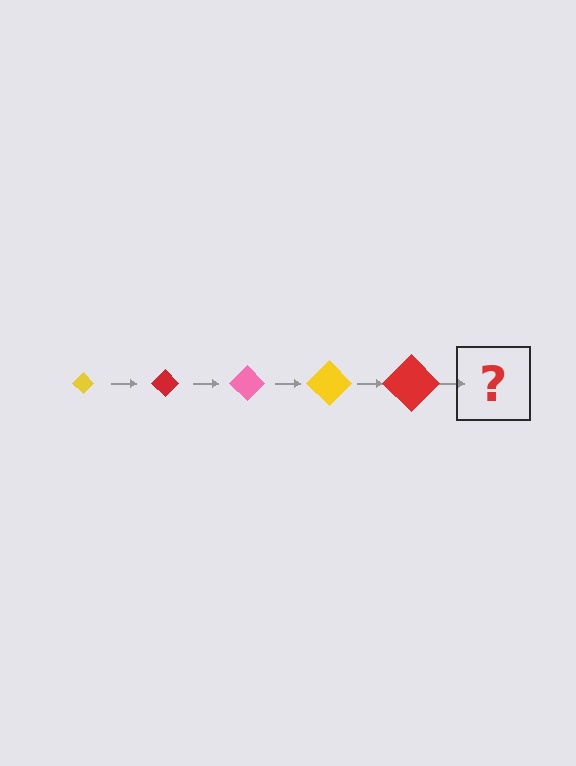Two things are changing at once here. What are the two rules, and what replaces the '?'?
The two rules are that the diamond grows larger each step and the color cycles through yellow, red, and pink. The '?' should be a pink diamond, larger than the previous one.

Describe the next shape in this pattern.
It should be a pink diamond, larger than the previous one.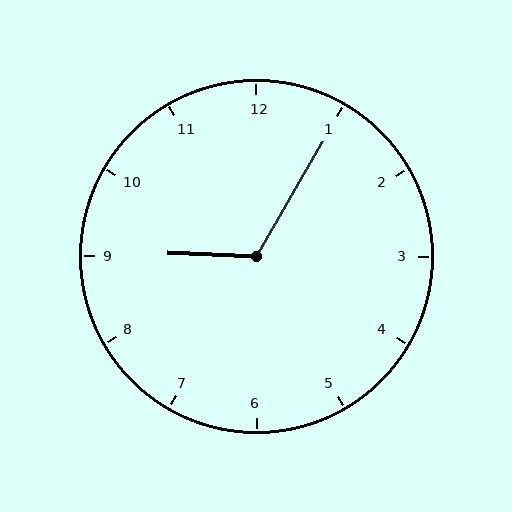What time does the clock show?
9:05.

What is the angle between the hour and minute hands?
Approximately 118 degrees.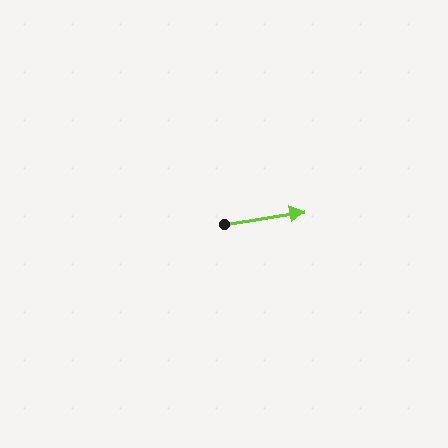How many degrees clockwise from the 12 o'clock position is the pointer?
Approximately 81 degrees.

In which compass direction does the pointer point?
East.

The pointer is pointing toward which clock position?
Roughly 3 o'clock.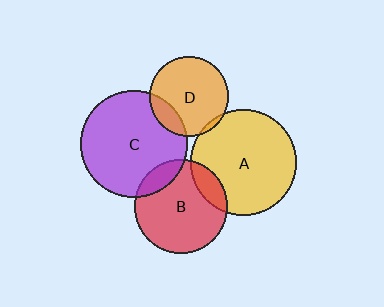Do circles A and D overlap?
Yes.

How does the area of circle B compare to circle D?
Approximately 1.4 times.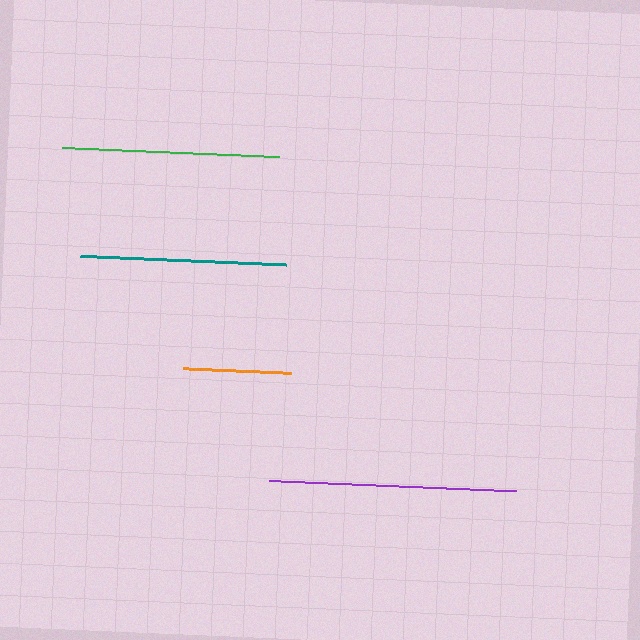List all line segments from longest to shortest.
From longest to shortest: purple, green, teal, orange.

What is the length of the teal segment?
The teal segment is approximately 206 pixels long.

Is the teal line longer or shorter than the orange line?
The teal line is longer than the orange line.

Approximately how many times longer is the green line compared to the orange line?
The green line is approximately 2.0 times the length of the orange line.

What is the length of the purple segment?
The purple segment is approximately 247 pixels long.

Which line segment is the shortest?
The orange line is the shortest at approximately 109 pixels.